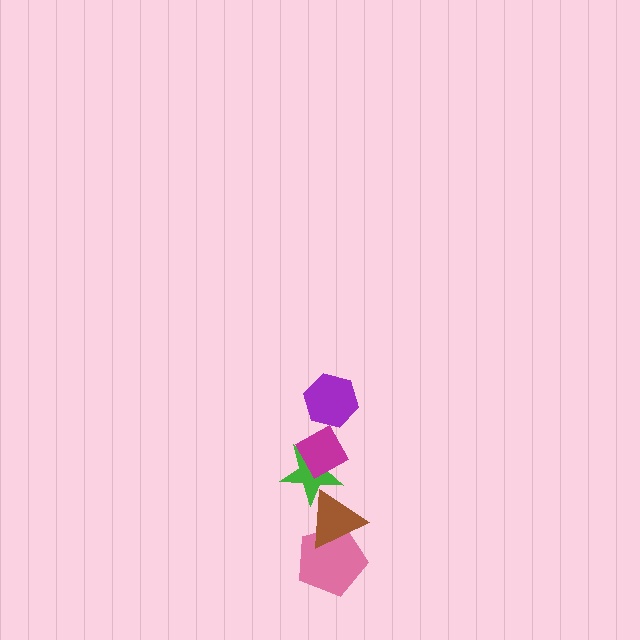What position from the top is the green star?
The green star is 3rd from the top.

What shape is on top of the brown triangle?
The green star is on top of the brown triangle.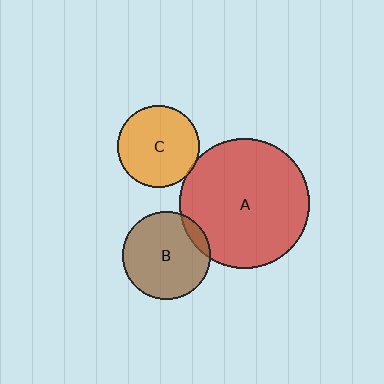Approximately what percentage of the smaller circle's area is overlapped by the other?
Approximately 5%.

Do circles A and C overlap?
Yes.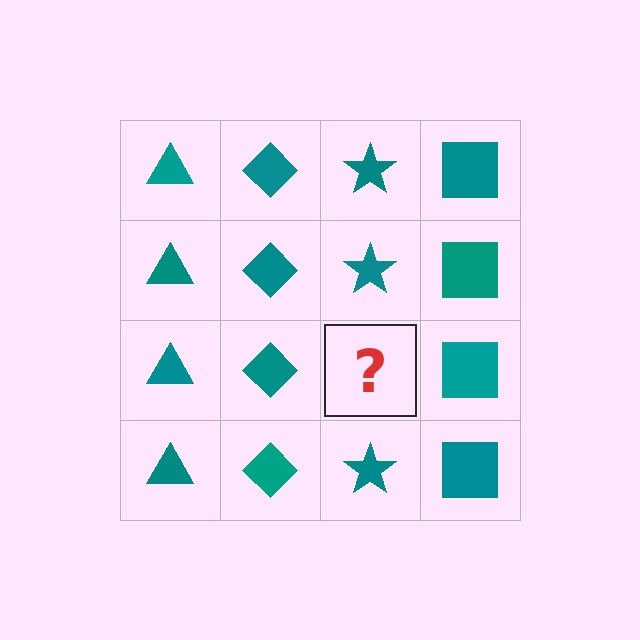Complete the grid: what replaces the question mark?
The question mark should be replaced with a teal star.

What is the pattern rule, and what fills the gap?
The rule is that each column has a consistent shape. The gap should be filled with a teal star.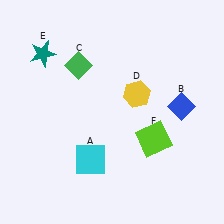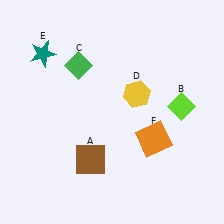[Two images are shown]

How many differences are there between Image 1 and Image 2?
There are 3 differences between the two images.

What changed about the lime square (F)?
In Image 1, F is lime. In Image 2, it changed to orange.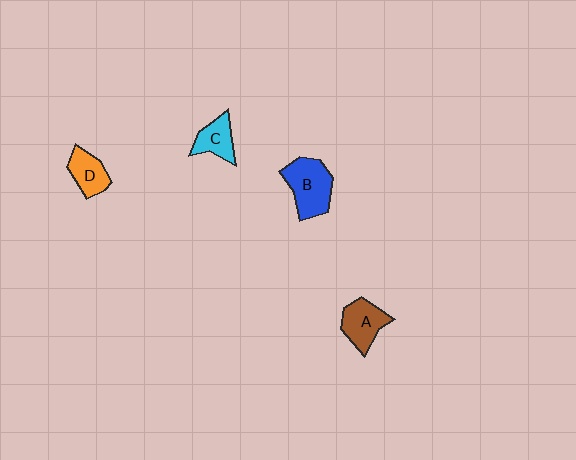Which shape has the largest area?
Shape B (blue).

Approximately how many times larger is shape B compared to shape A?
Approximately 1.3 times.